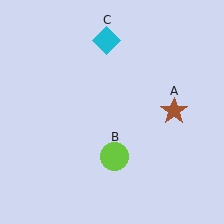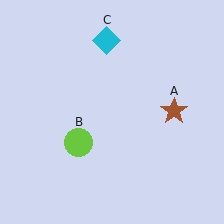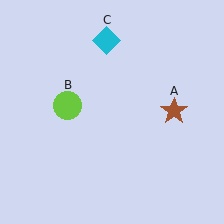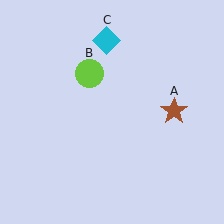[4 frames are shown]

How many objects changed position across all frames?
1 object changed position: lime circle (object B).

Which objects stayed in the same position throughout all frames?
Brown star (object A) and cyan diamond (object C) remained stationary.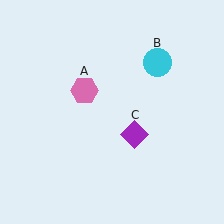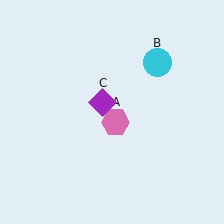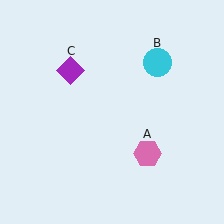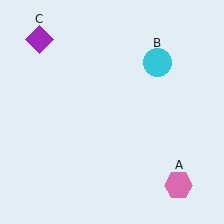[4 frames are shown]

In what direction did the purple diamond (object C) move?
The purple diamond (object C) moved up and to the left.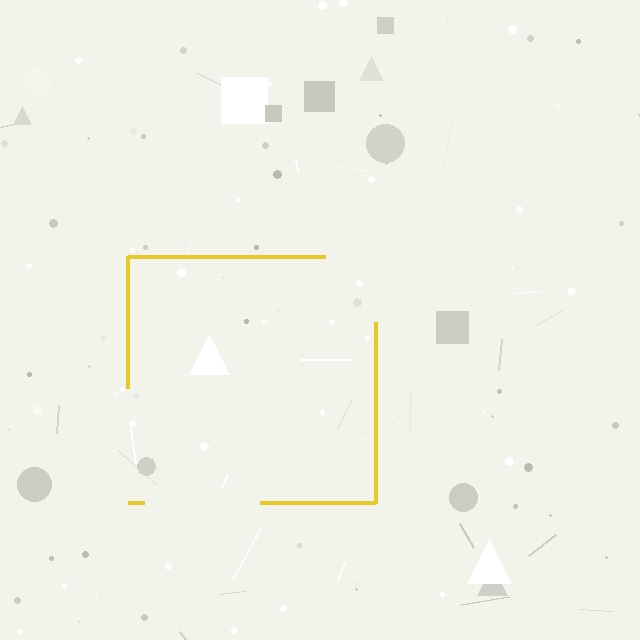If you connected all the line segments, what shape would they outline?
They would outline a square.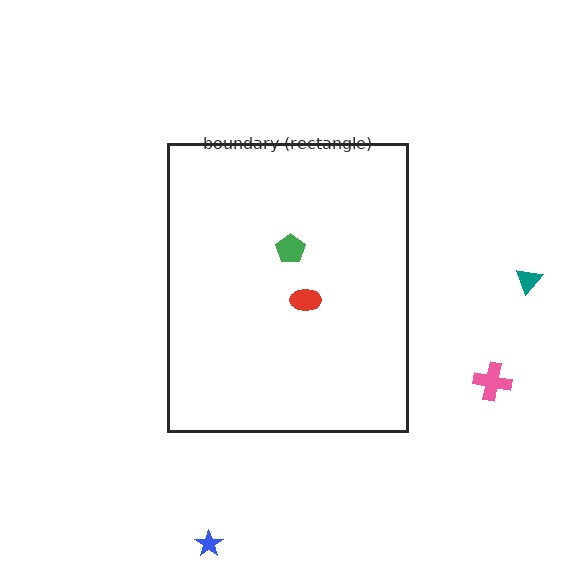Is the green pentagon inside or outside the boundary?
Inside.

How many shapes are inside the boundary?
2 inside, 3 outside.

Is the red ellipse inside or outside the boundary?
Inside.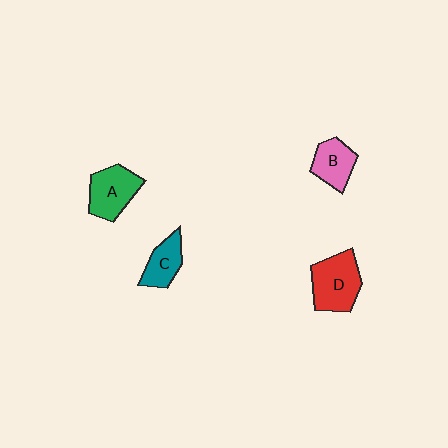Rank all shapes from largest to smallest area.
From largest to smallest: D (red), A (green), B (pink), C (teal).